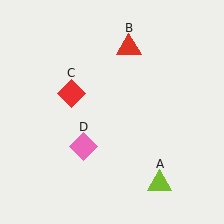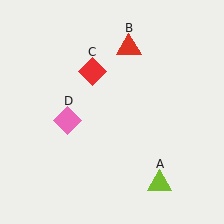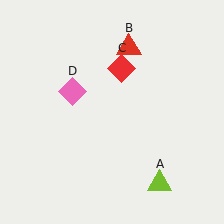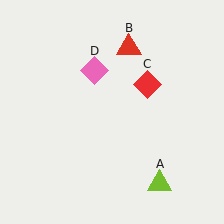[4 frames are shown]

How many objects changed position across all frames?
2 objects changed position: red diamond (object C), pink diamond (object D).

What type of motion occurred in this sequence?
The red diamond (object C), pink diamond (object D) rotated clockwise around the center of the scene.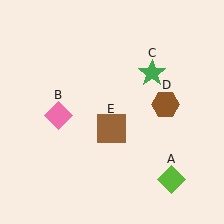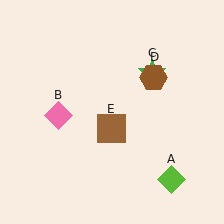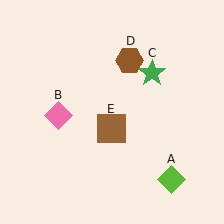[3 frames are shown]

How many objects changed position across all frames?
1 object changed position: brown hexagon (object D).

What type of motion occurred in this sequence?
The brown hexagon (object D) rotated counterclockwise around the center of the scene.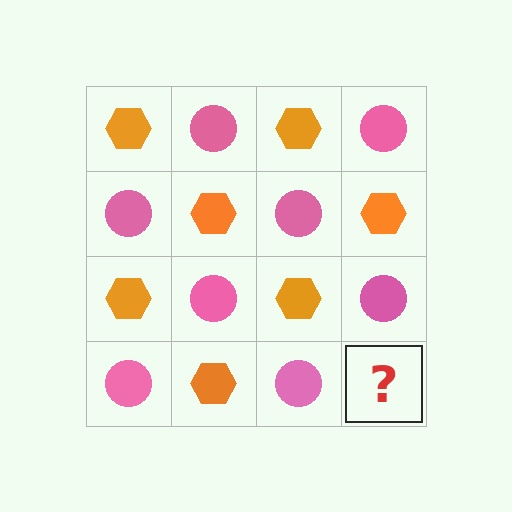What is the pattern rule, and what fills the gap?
The rule is that it alternates orange hexagon and pink circle in a checkerboard pattern. The gap should be filled with an orange hexagon.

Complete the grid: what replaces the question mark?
The question mark should be replaced with an orange hexagon.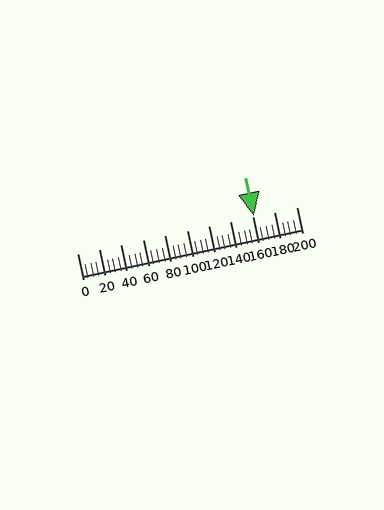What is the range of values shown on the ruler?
The ruler shows values from 0 to 200.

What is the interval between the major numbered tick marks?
The major tick marks are spaced 20 units apart.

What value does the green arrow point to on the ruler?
The green arrow points to approximately 162.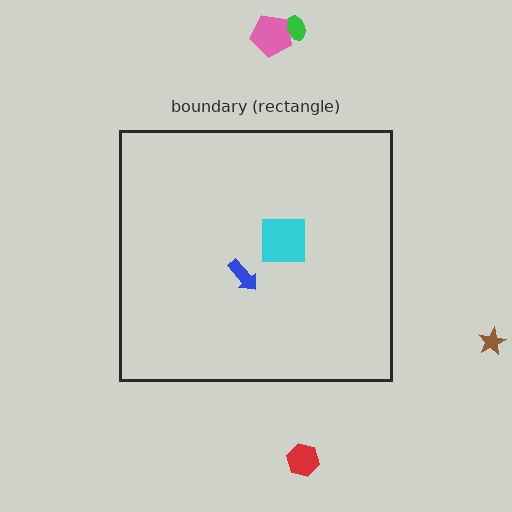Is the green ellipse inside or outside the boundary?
Outside.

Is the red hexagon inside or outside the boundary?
Outside.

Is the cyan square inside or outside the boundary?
Inside.